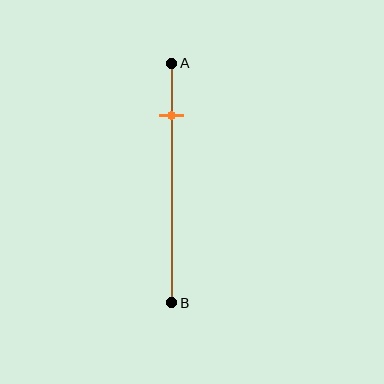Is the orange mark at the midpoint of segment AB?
No, the mark is at about 20% from A, not at the 50% midpoint.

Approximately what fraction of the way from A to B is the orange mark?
The orange mark is approximately 20% of the way from A to B.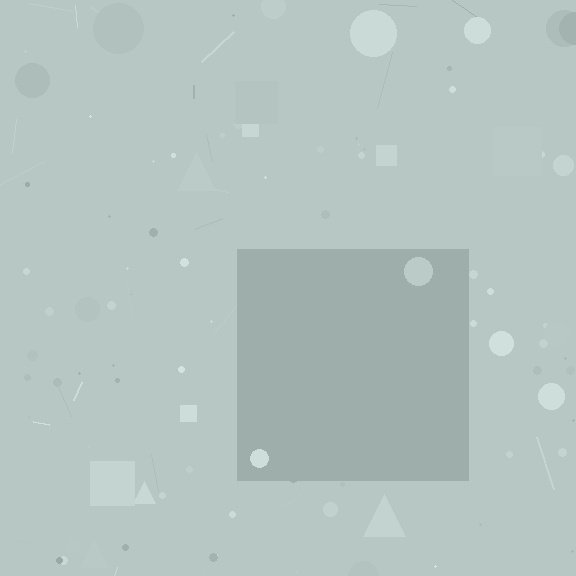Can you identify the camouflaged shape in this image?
The camouflaged shape is a square.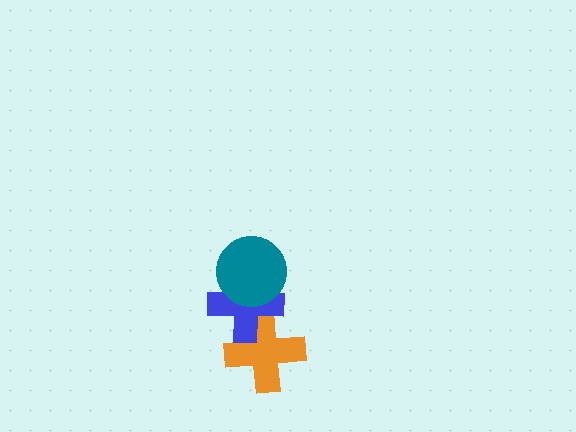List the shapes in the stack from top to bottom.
From top to bottom: the teal circle, the blue cross, the orange cross.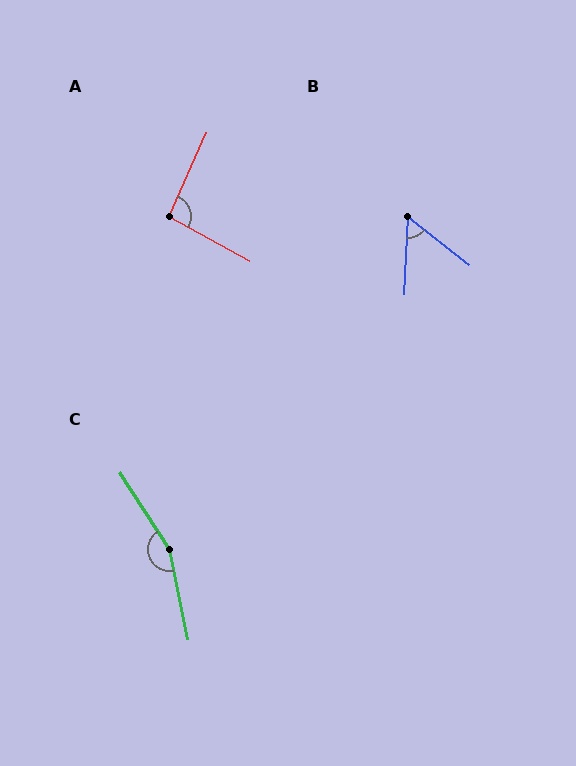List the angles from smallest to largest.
B (54°), A (95°), C (159°).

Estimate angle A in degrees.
Approximately 95 degrees.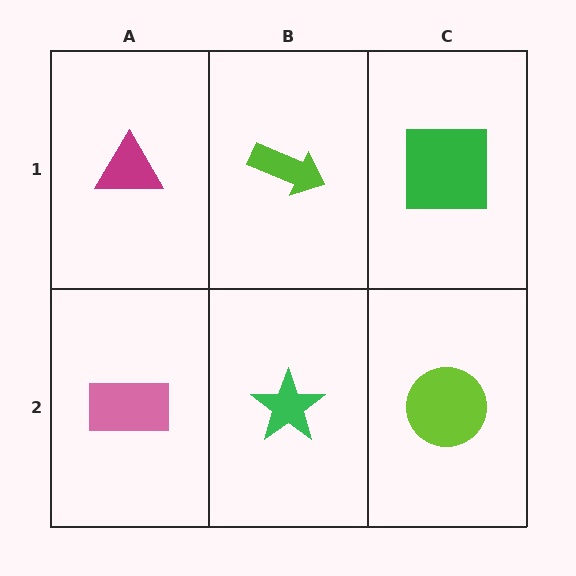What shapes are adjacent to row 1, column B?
A green star (row 2, column B), a magenta triangle (row 1, column A), a green square (row 1, column C).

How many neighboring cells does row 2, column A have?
2.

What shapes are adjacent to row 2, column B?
A lime arrow (row 1, column B), a pink rectangle (row 2, column A), a lime circle (row 2, column C).